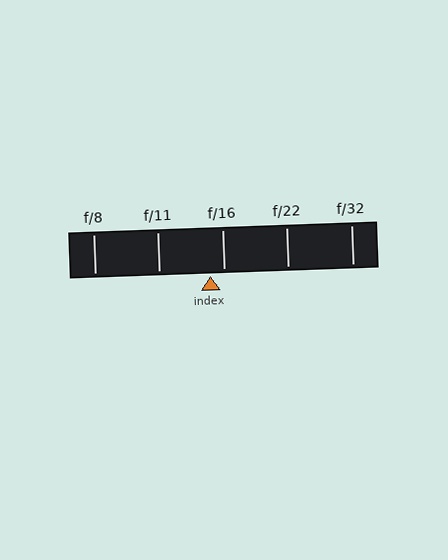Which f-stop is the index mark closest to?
The index mark is closest to f/16.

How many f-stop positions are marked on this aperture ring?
There are 5 f-stop positions marked.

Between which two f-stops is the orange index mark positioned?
The index mark is between f/11 and f/16.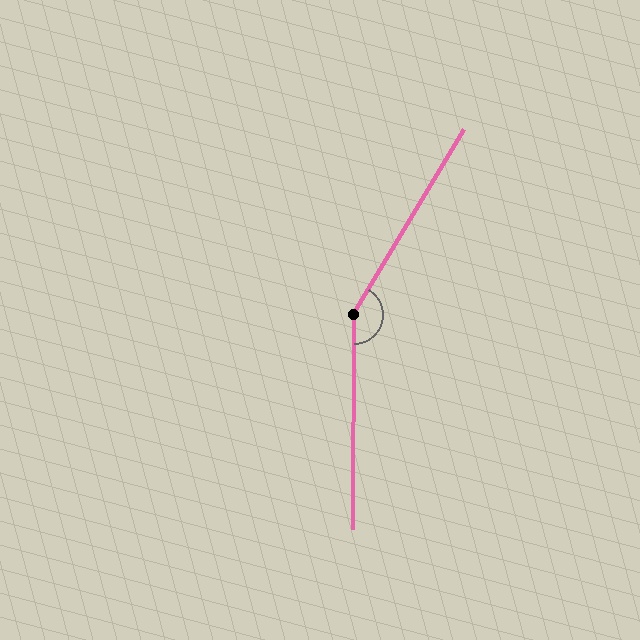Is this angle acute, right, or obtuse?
It is obtuse.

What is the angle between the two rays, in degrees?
Approximately 149 degrees.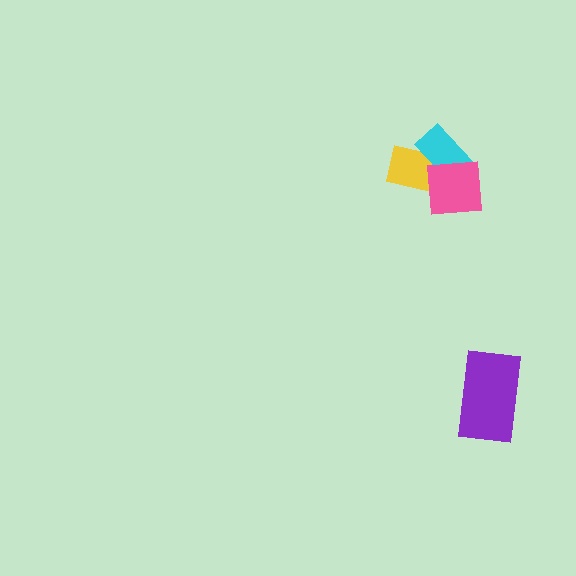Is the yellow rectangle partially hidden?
Yes, it is partially covered by another shape.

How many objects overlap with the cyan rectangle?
2 objects overlap with the cyan rectangle.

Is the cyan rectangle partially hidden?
Yes, it is partially covered by another shape.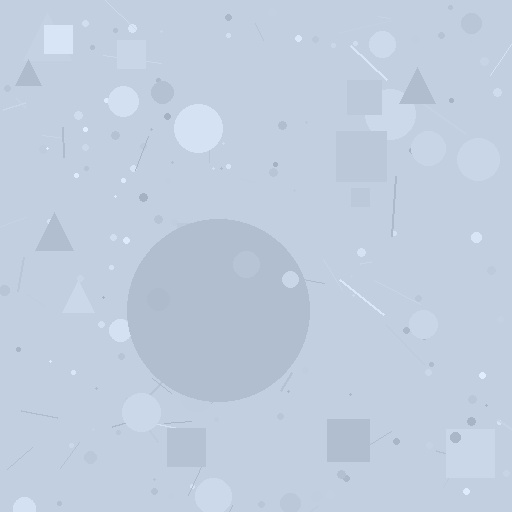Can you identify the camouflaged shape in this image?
The camouflaged shape is a circle.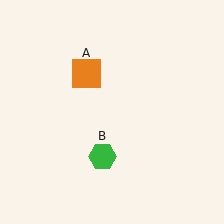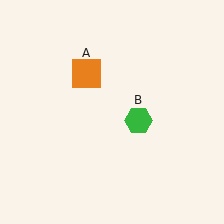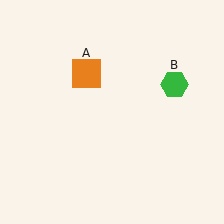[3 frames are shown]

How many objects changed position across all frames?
1 object changed position: green hexagon (object B).